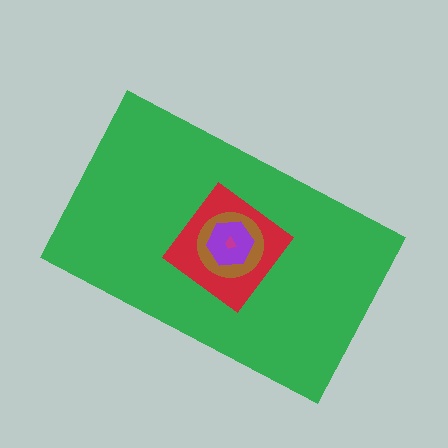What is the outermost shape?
The green rectangle.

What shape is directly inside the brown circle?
The purple hexagon.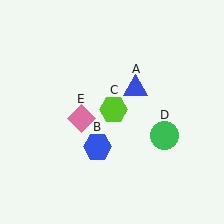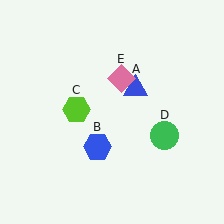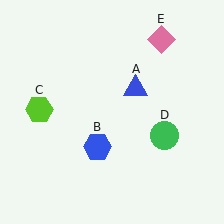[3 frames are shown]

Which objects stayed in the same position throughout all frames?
Blue triangle (object A) and blue hexagon (object B) and green circle (object D) remained stationary.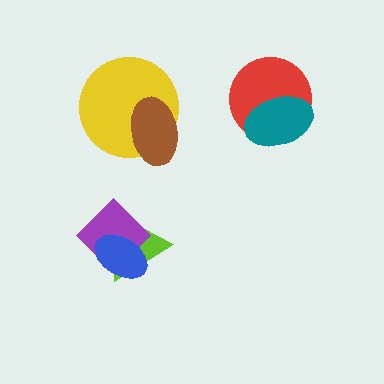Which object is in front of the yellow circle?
The brown ellipse is in front of the yellow circle.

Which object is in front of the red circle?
The teal ellipse is in front of the red circle.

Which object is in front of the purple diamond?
The blue ellipse is in front of the purple diamond.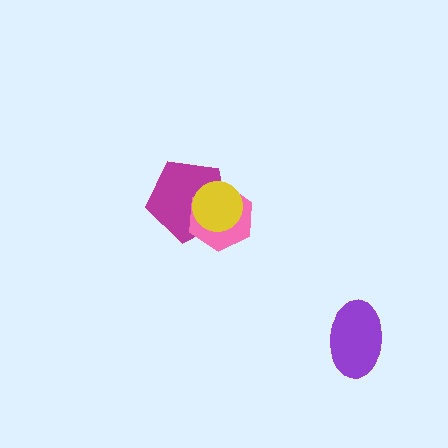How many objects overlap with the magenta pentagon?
2 objects overlap with the magenta pentagon.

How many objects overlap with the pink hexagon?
2 objects overlap with the pink hexagon.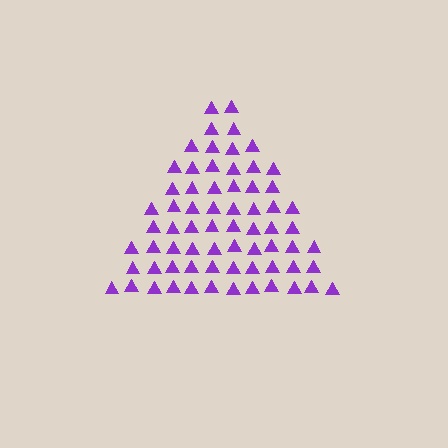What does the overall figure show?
The overall figure shows a triangle.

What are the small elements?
The small elements are triangles.